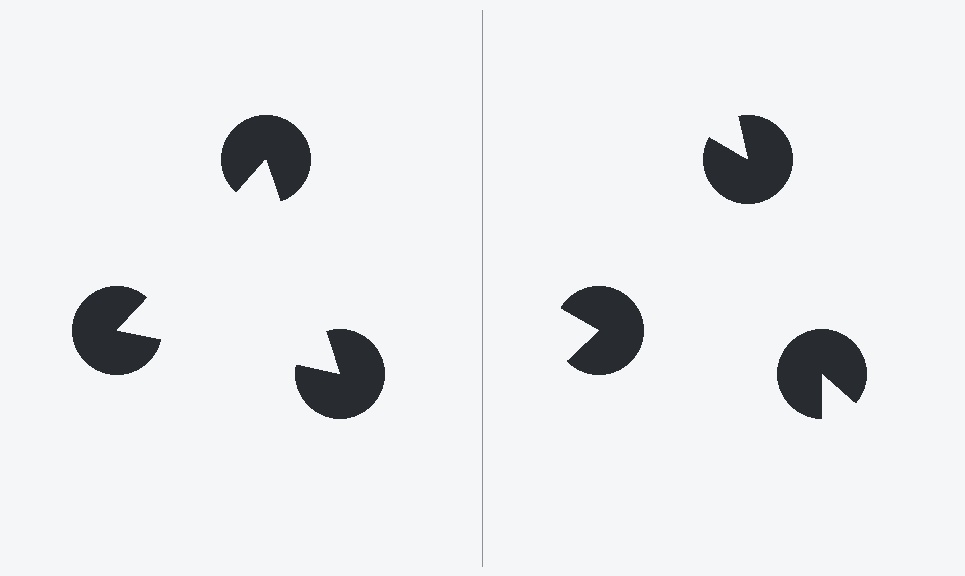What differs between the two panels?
The pac-man discs are positioned identically on both sides; only the wedge orientations differ. On the left they align to a triangle; on the right they are misaligned.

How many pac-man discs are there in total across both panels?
6 — 3 on each side.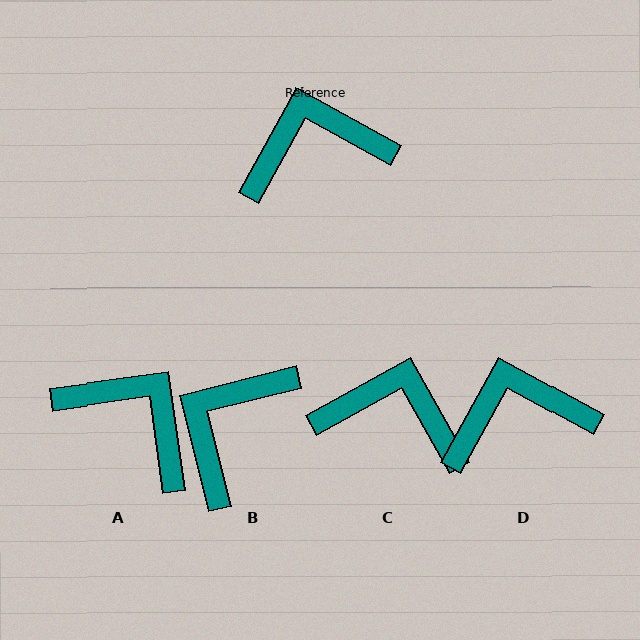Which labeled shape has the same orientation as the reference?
D.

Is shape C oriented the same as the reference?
No, it is off by about 32 degrees.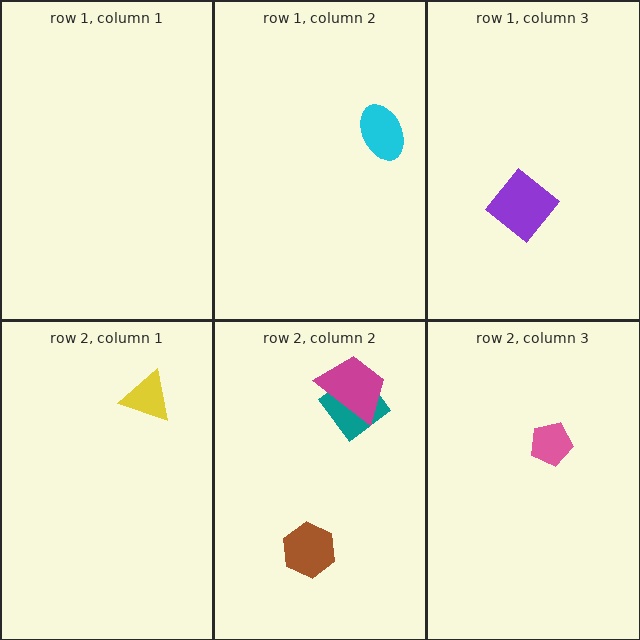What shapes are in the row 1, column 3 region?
The purple diamond.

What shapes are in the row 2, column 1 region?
The yellow triangle.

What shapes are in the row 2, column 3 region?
The pink pentagon.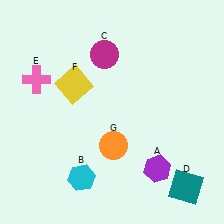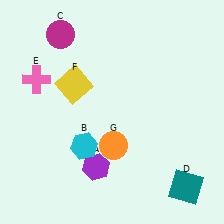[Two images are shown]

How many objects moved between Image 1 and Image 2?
3 objects moved between the two images.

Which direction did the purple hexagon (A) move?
The purple hexagon (A) moved left.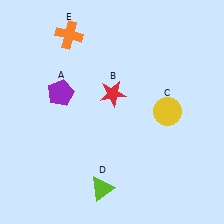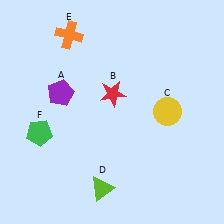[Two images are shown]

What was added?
A green pentagon (F) was added in Image 2.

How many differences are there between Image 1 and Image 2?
There is 1 difference between the two images.